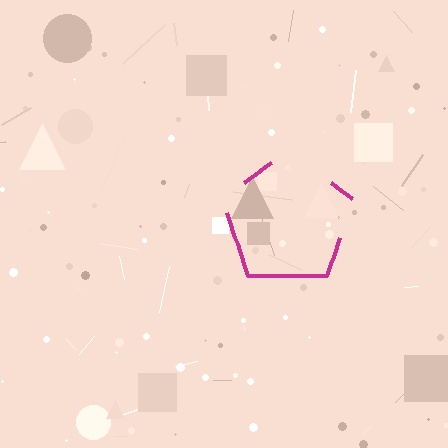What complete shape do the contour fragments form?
The contour fragments form a pentagon.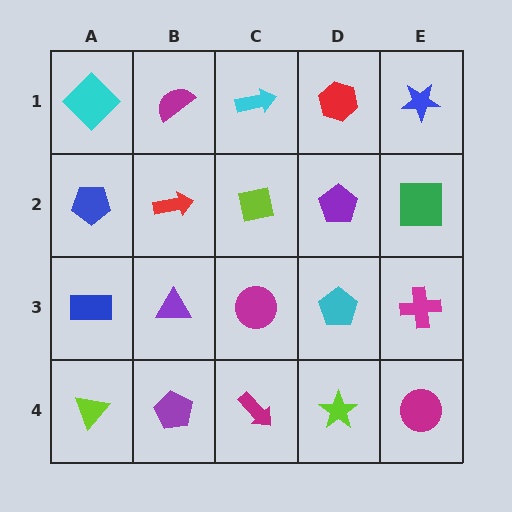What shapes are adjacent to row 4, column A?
A blue rectangle (row 3, column A), a purple pentagon (row 4, column B).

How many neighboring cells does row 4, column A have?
2.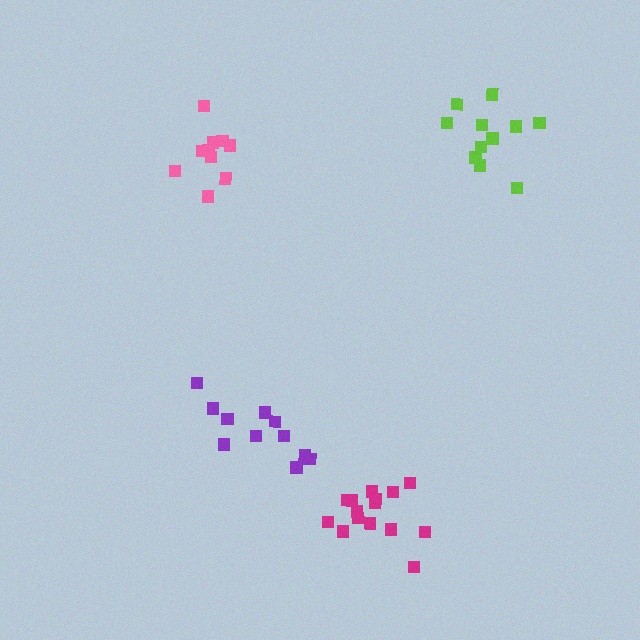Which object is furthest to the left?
The pink cluster is leftmost.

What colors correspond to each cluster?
The clusters are colored: lime, purple, pink, magenta.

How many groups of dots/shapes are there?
There are 4 groups.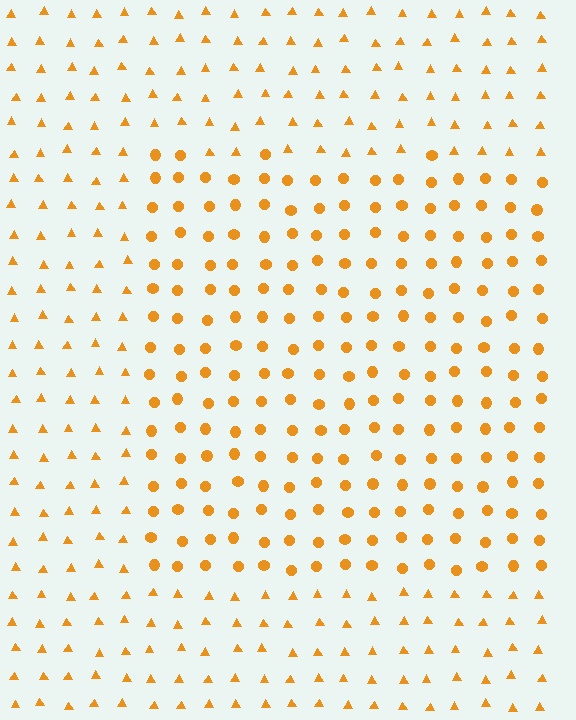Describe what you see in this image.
The image is filled with small orange elements arranged in a uniform grid. A rectangle-shaped region contains circles, while the surrounding area contains triangles. The boundary is defined purely by the change in element shape.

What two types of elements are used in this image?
The image uses circles inside the rectangle region and triangles outside it.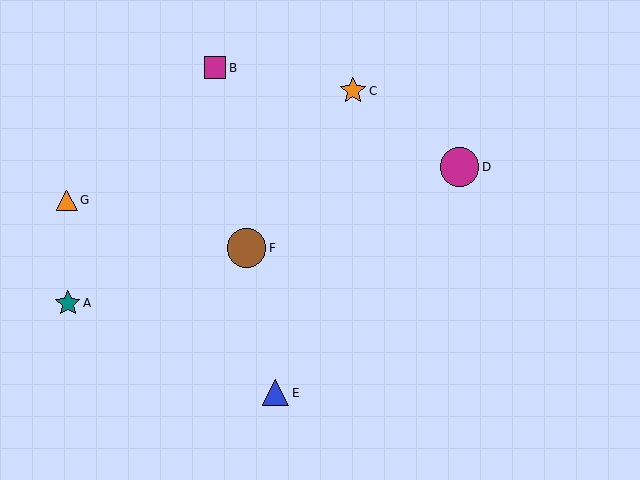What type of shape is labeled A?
Shape A is a teal star.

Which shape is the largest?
The magenta circle (labeled D) is the largest.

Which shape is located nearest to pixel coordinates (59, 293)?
The teal star (labeled A) at (68, 304) is nearest to that location.